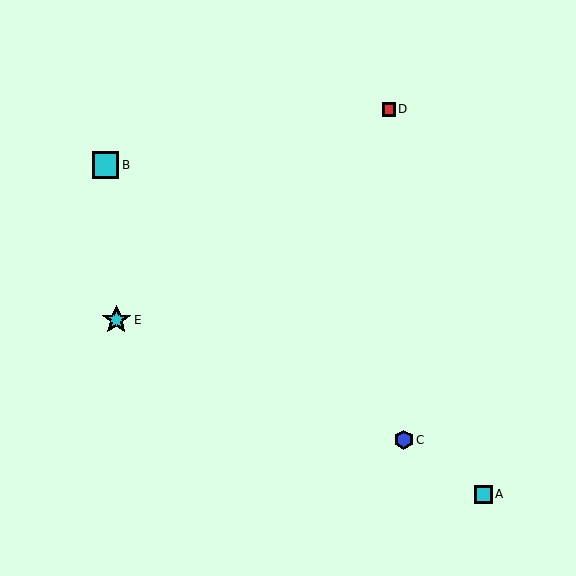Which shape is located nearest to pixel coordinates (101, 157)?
The cyan square (labeled B) at (105, 165) is nearest to that location.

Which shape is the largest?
The cyan star (labeled E) is the largest.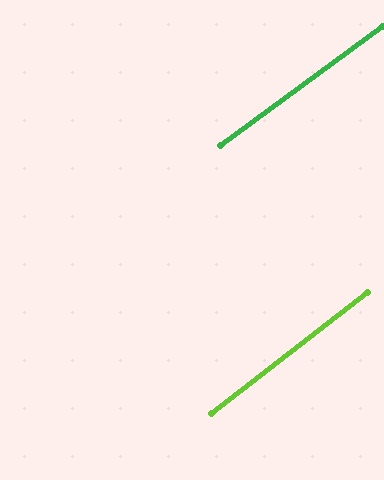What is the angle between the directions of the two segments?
Approximately 2 degrees.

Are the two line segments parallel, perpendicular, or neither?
Parallel — their directions differ by only 1.6°.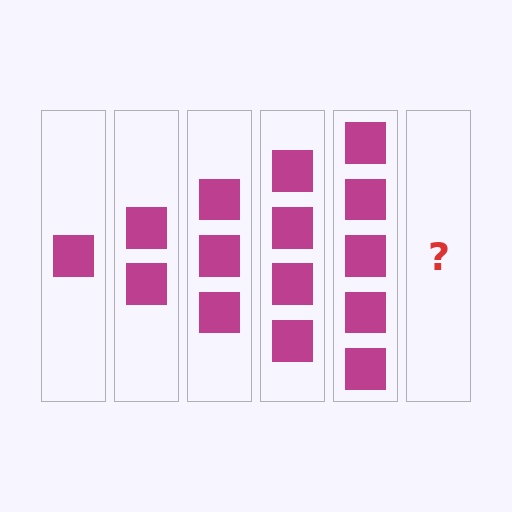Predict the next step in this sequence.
The next step is 6 squares.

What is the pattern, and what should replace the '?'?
The pattern is that each step adds one more square. The '?' should be 6 squares.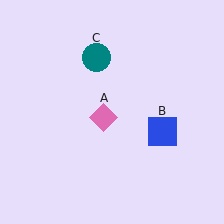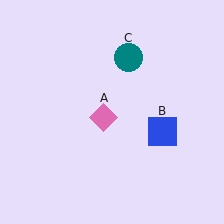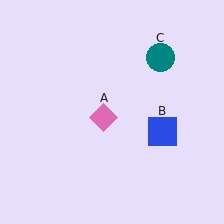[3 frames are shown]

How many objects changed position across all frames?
1 object changed position: teal circle (object C).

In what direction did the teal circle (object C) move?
The teal circle (object C) moved right.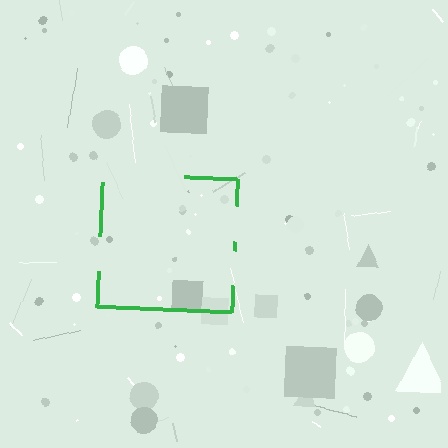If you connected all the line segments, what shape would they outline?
They would outline a square.